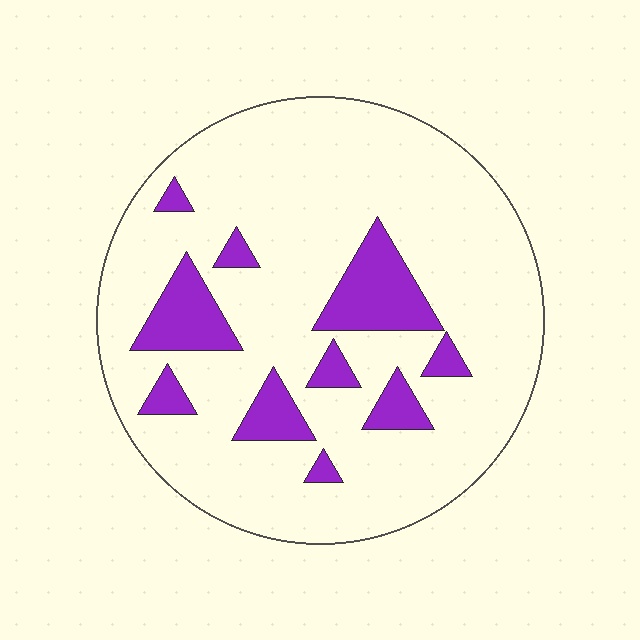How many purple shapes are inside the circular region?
10.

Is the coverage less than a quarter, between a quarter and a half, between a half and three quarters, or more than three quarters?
Less than a quarter.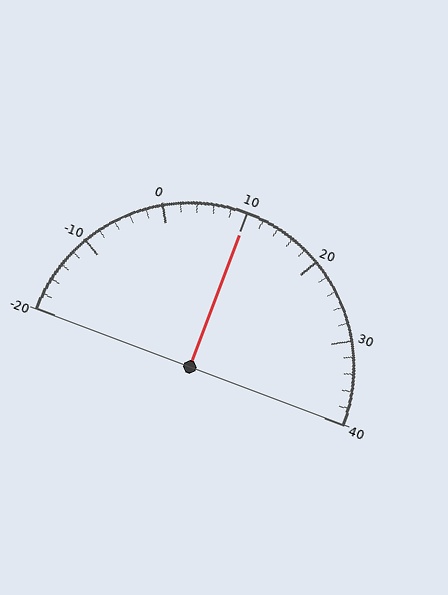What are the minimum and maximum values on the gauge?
The gauge ranges from -20 to 40.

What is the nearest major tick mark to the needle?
The nearest major tick mark is 10.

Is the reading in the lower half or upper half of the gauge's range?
The reading is in the upper half of the range (-20 to 40).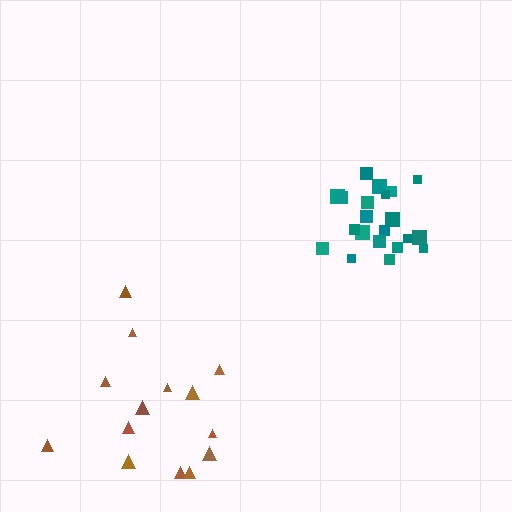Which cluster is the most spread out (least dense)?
Brown.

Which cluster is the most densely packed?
Teal.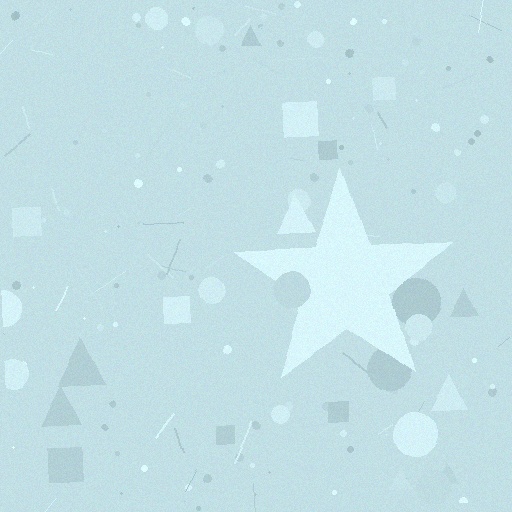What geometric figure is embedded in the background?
A star is embedded in the background.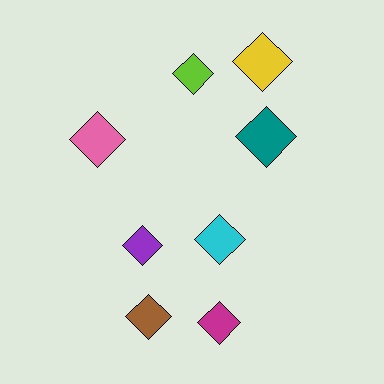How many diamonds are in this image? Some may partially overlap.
There are 8 diamonds.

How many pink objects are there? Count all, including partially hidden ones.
There is 1 pink object.